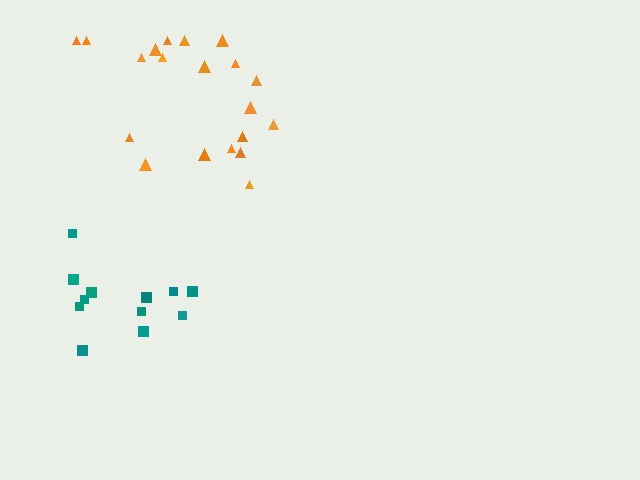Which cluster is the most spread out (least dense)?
Orange.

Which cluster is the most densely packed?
Teal.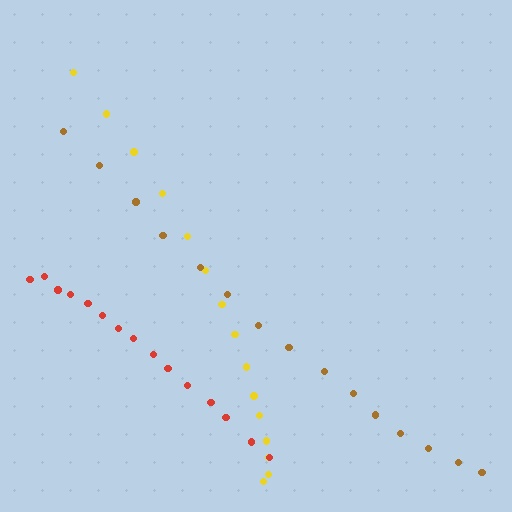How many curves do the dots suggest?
There are 3 distinct paths.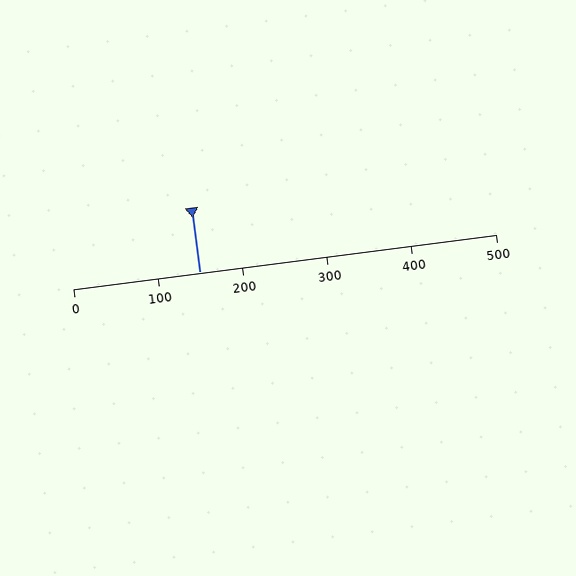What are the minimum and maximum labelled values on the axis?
The axis runs from 0 to 500.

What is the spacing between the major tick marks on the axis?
The major ticks are spaced 100 apart.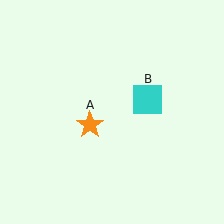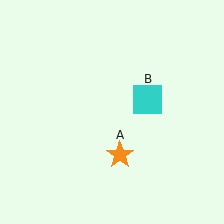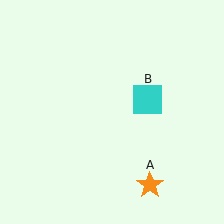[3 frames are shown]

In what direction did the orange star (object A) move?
The orange star (object A) moved down and to the right.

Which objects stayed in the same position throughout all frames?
Cyan square (object B) remained stationary.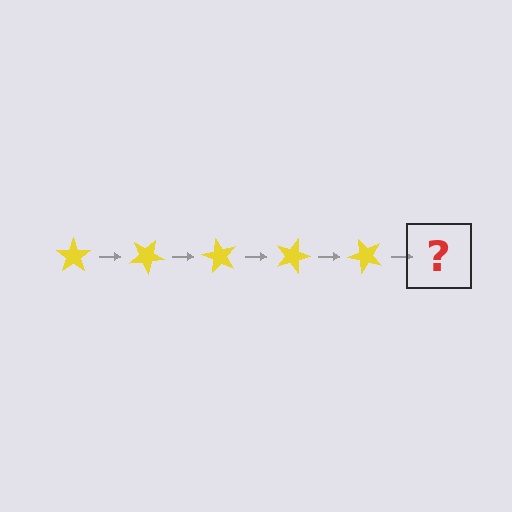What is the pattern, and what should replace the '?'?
The pattern is that the star rotates 30 degrees each step. The '?' should be a yellow star rotated 150 degrees.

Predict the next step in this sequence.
The next step is a yellow star rotated 150 degrees.